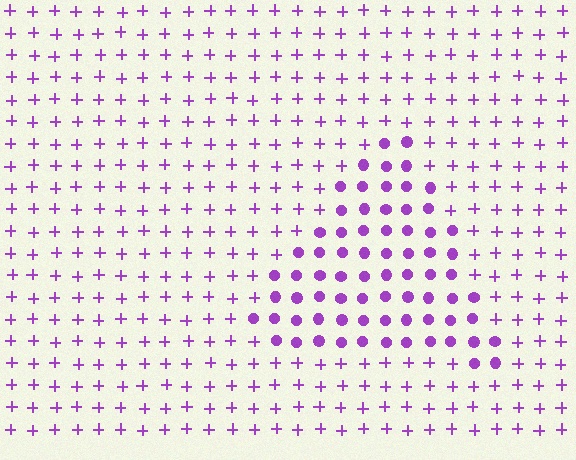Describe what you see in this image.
The image is filled with small purple elements arranged in a uniform grid. A triangle-shaped region contains circles, while the surrounding area contains plus signs. The boundary is defined purely by the change in element shape.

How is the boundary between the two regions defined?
The boundary is defined by a change in element shape: circles inside vs. plus signs outside. All elements share the same color and spacing.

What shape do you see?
I see a triangle.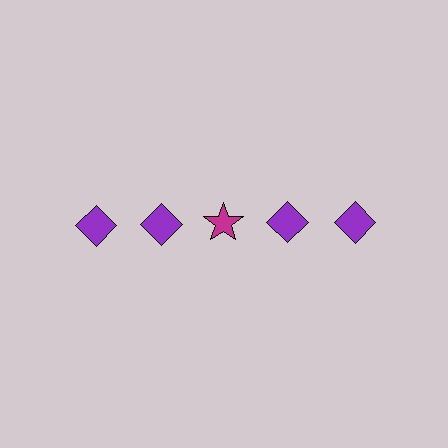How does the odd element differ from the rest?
It differs in both color (magenta instead of purple) and shape (star instead of diamond).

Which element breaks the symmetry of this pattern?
The magenta star in the top row, center column breaks the symmetry. All other shapes are purple diamonds.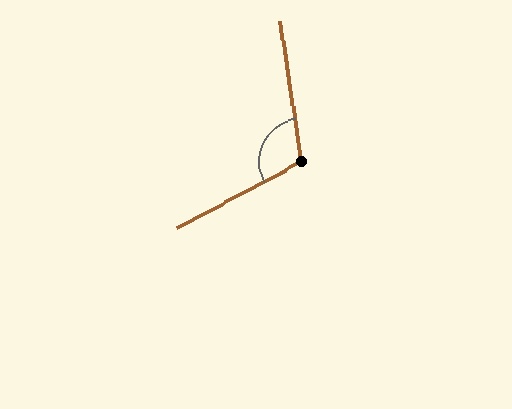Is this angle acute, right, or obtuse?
It is obtuse.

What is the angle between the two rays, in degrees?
Approximately 109 degrees.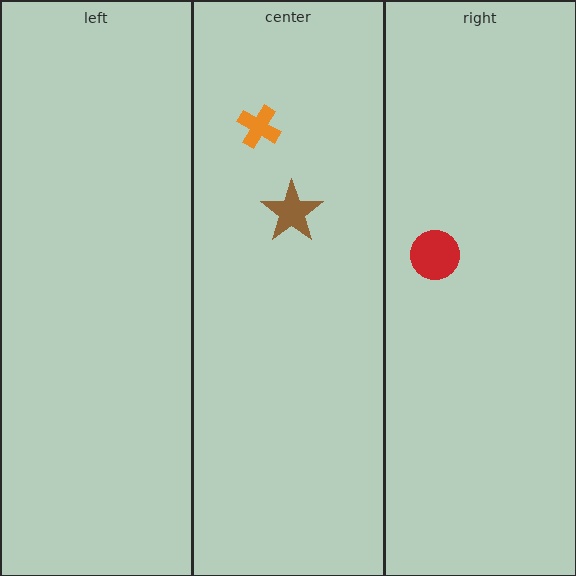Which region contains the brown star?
The center region.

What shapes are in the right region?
The red circle.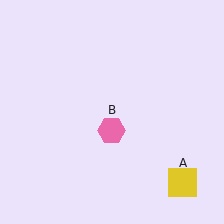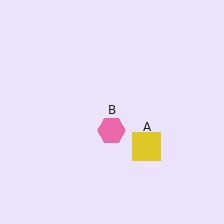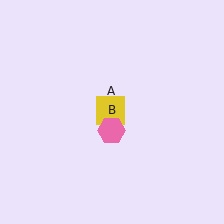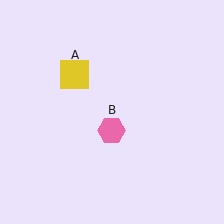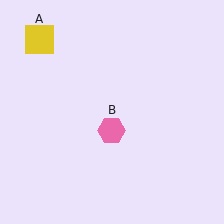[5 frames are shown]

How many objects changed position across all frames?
1 object changed position: yellow square (object A).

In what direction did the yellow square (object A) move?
The yellow square (object A) moved up and to the left.